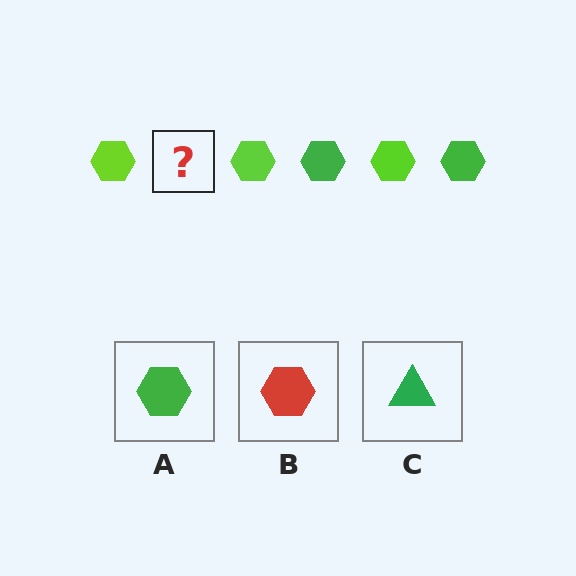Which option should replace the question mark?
Option A.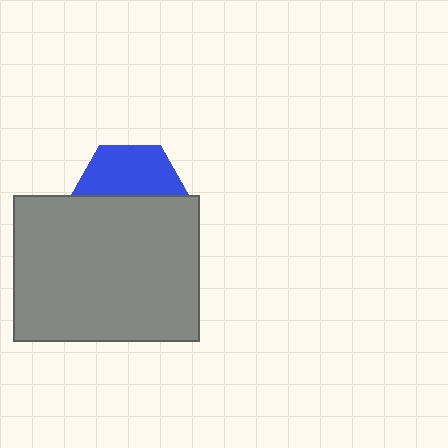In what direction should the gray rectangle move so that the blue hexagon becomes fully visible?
The gray rectangle should move down. That is the shortest direction to clear the overlap and leave the blue hexagon fully visible.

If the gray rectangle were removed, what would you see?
You would see the complete blue hexagon.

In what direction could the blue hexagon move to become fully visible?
The blue hexagon could move up. That would shift it out from behind the gray rectangle entirely.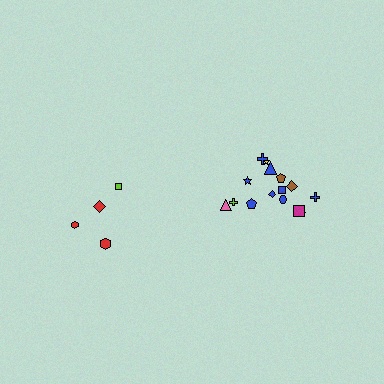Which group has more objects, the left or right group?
The right group.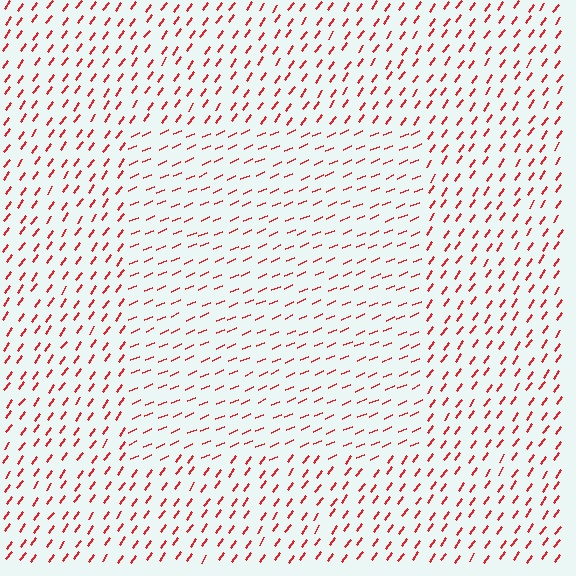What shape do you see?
I see a rectangle.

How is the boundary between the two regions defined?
The boundary is defined purely by a change in line orientation (approximately 31 degrees difference). All lines are the same color and thickness.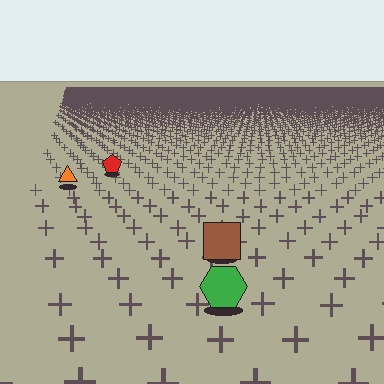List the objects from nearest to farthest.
From nearest to farthest: the green hexagon, the brown square, the orange triangle, the red pentagon.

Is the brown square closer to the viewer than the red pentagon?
Yes. The brown square is closer — you can tell from the texture gradient: the ground texture is coarser near it.